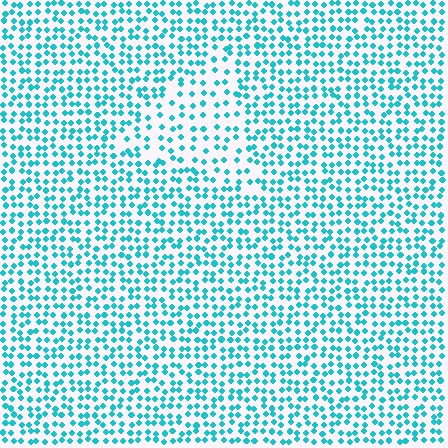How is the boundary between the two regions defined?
The boundary is defined by a change in element density (approximately 1.7x ratio). All elements are the same color, size, and shape.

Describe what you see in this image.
The image contains small cyan elements arranged at two different densities. A triangle-shaped region is visible where the elements are less densely packed than the surrounding area.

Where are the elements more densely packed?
The elements are more densely packed outside the triangle boundary.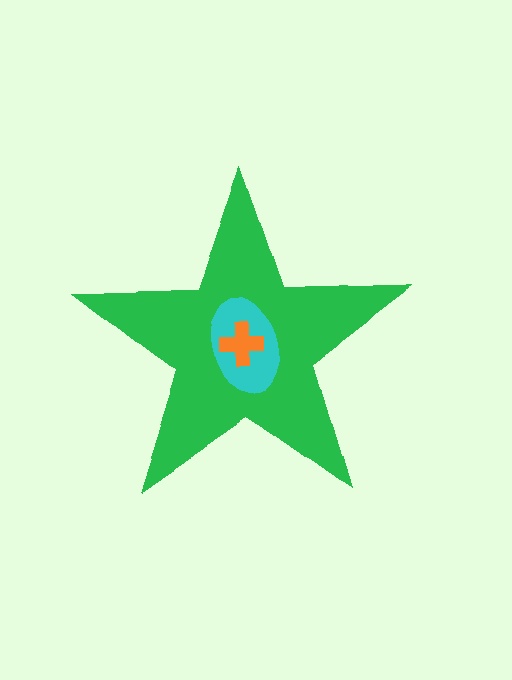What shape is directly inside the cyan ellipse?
The orange cross.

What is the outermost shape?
The green star.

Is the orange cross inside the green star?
Yes.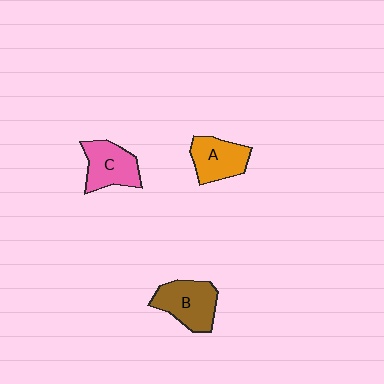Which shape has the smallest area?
Shape A (orange).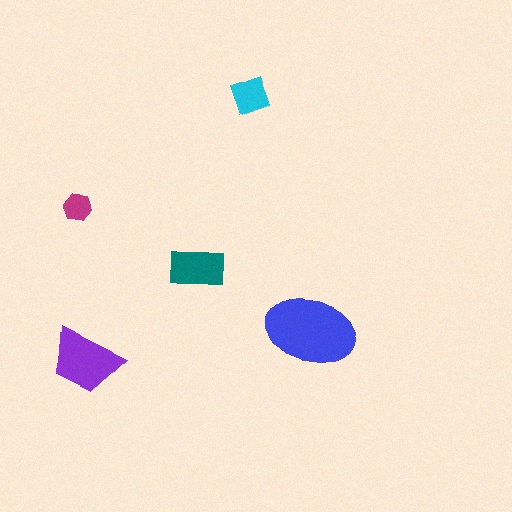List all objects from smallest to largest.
The magenta hexagon, the cyan square, the teal rectangle, the purple trapezoid, the blue ellipse.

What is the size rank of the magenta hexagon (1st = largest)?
5th.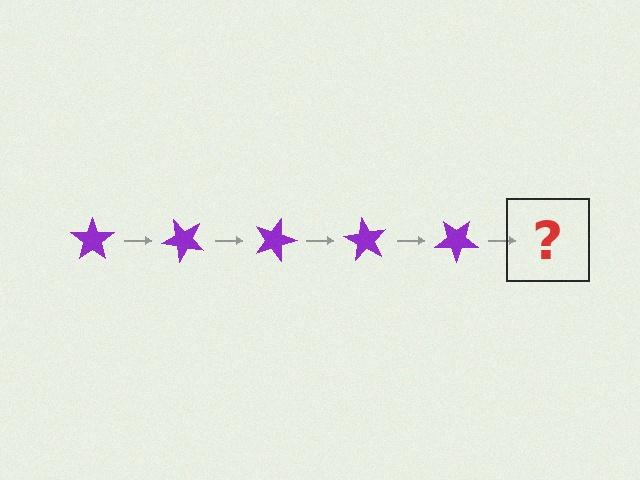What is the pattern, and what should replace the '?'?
The pattern is that the star rotates 45 degrees each step. The '?' should be a purple star rotated 225 degrees.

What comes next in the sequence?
The next element should be a purple star rotated 225 degrees.